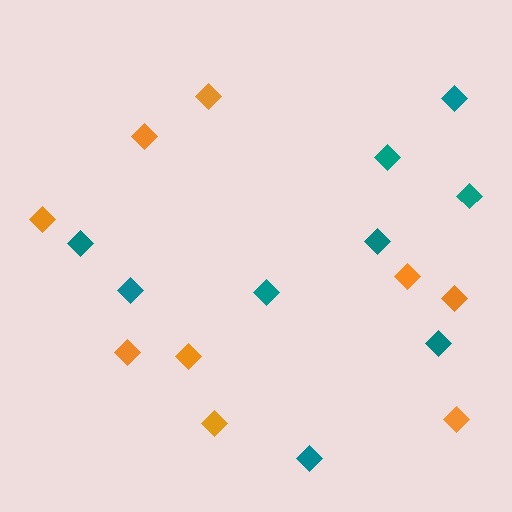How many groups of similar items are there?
There are 2 groups: one group of orange diamonds (9) and one group of teal diamonds (9).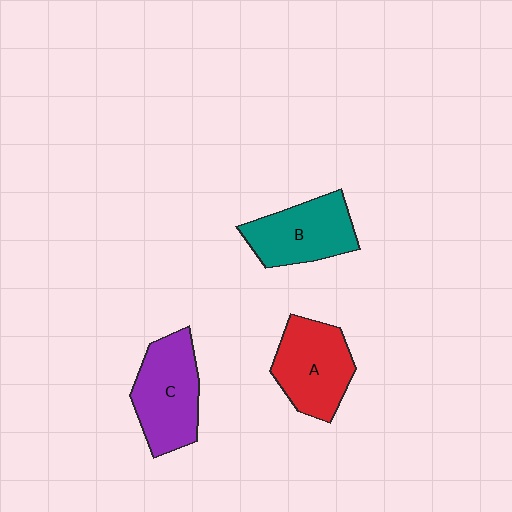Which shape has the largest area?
Shape C (purple).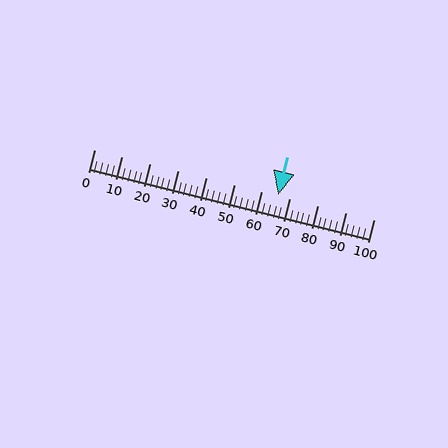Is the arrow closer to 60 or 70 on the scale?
The arrow is closer to 70.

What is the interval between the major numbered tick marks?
The major tick marks are spaced 10 units apart.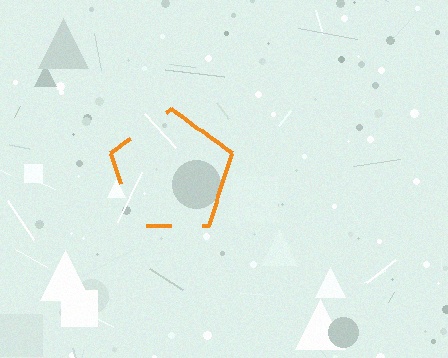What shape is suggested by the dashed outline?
The dashed outline suggests a pentagon.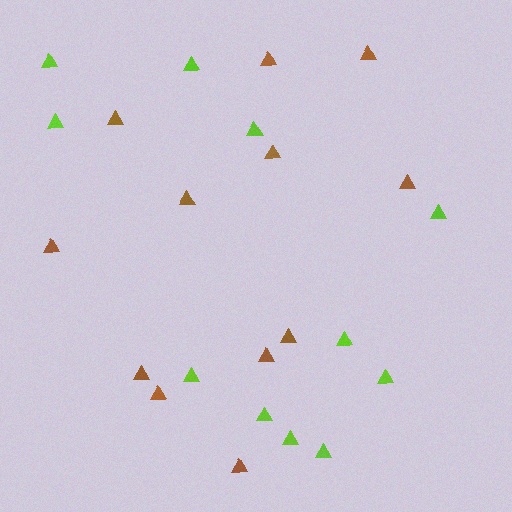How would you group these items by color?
There are 2 groups: one group of brown triangles (12) and one group of lime triangles (11).